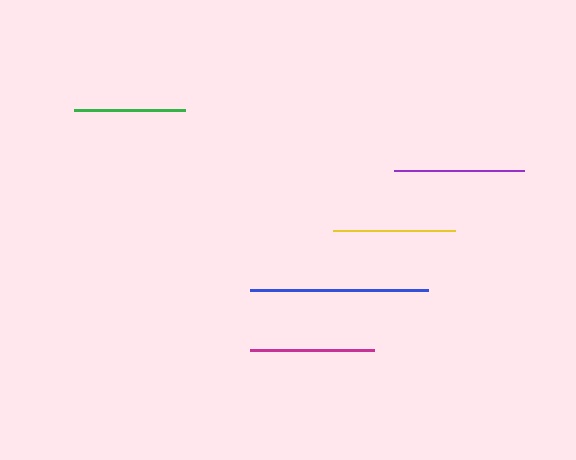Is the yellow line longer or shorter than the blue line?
The blue line is longer than the yellow line.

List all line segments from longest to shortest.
From longest to shortest: blue, purple, magenta, yellow, green.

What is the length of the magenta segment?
The magenta segment is approximately 124 pixels long.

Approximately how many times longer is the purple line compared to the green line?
The purple line is approximately 1.2 times the length of the green line.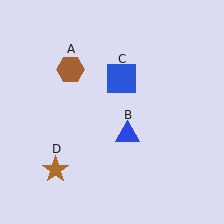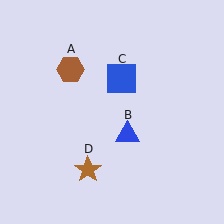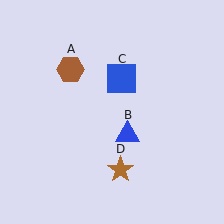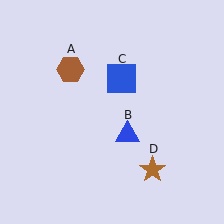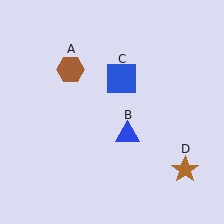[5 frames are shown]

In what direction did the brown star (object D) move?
The brown star (object D) moved right.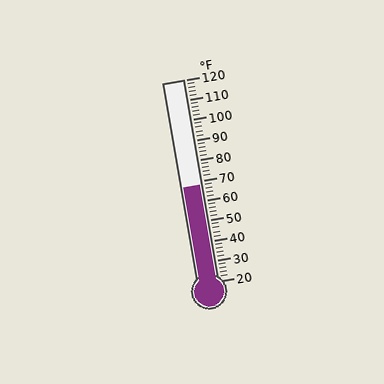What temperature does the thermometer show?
The thermometer shows approximately 68°F.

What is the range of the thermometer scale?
The thermometer scale ranges from 20°F to 120°F.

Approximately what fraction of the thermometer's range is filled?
The thermometer is filled to approximately 50% of its range.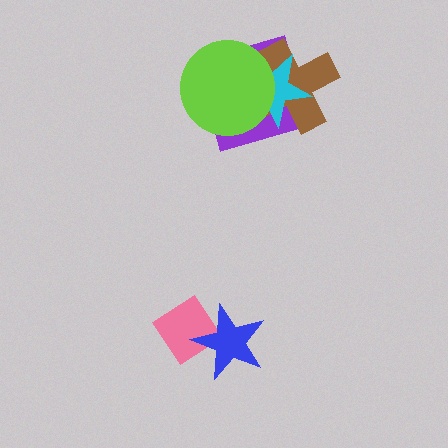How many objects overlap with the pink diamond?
1 object overlaps with the pink diamond.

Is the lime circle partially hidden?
No, no other shape covers it.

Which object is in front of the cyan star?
The lime circle is in front of the cyan star.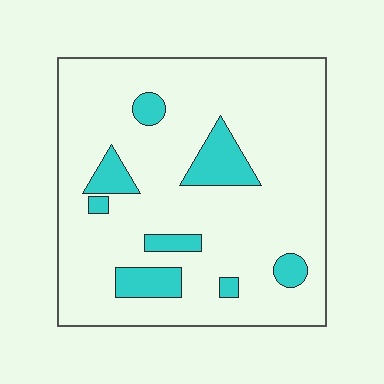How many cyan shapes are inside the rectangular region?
8.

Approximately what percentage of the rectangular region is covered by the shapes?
Approximately 15%.